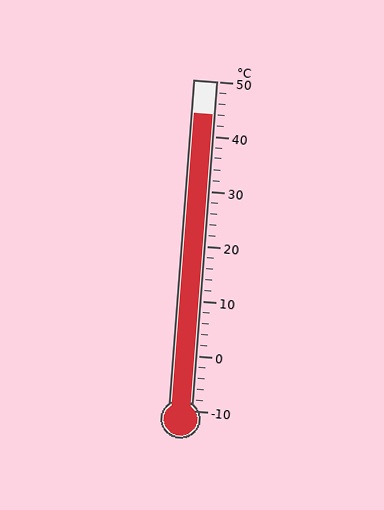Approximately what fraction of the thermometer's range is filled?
The thermometer is filled to approximately 90% of its range.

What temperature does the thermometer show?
The thermometer shows approximately 44°C.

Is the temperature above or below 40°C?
The temperature is above 40°C.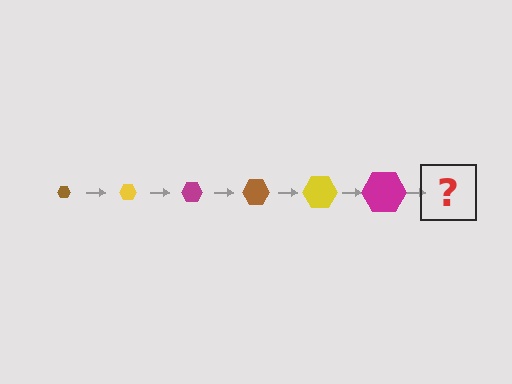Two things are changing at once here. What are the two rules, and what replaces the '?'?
The two rules are that the hexagon grows larger each step and the color cycles through brown, yellow, and magenta. The '?' should be a brown hexagon, larger than the previous one.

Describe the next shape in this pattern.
It should be a brown hexagon, larger than the previous one.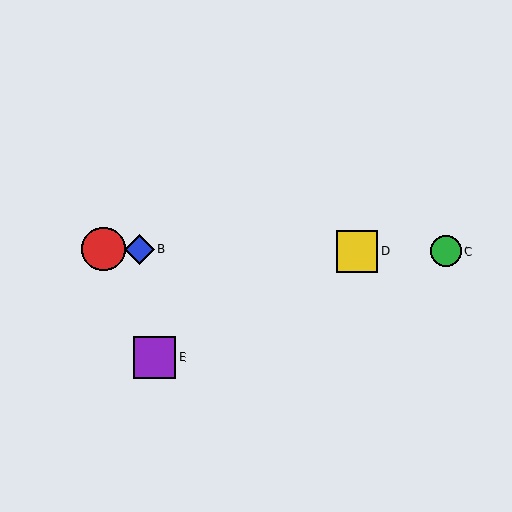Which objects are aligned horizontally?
Objects A, B, C, D are aligned horizontally.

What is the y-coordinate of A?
Object A is at y≈249.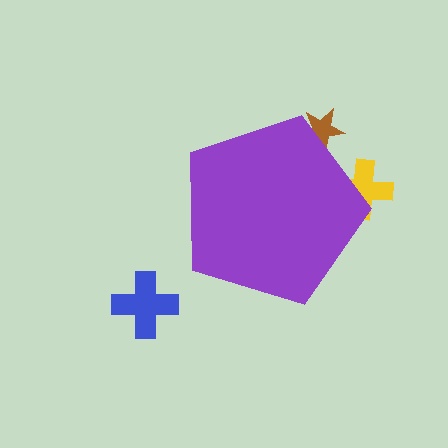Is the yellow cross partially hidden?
Yes, the yellow cross is partially hidden behind the purple pentagon.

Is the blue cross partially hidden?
No, the blue cross is fully visible.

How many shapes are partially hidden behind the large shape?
2 shapes are partially hidden.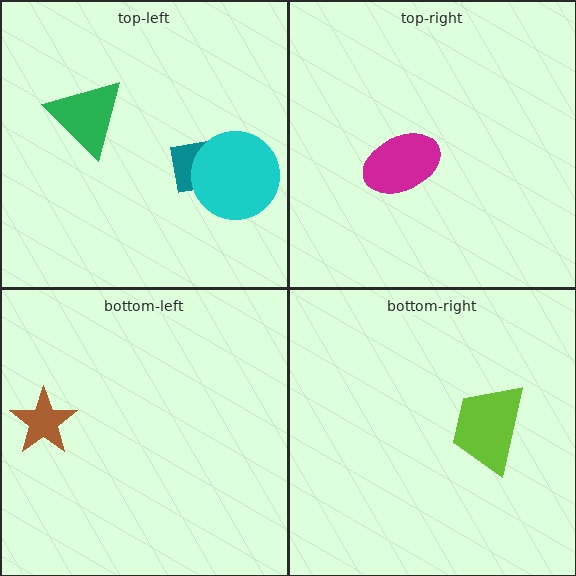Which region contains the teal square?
The top-left region.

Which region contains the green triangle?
The top-left region.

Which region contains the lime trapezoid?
The bottom-right region.